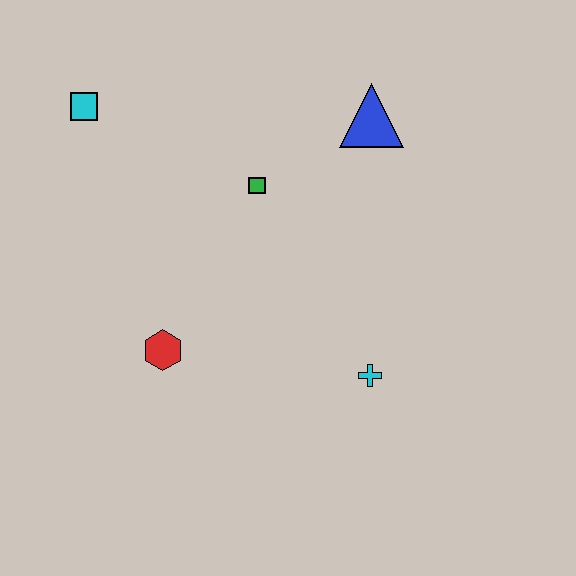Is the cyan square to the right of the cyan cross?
No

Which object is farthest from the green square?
The cyan cross is farthest from the green square.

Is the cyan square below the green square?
No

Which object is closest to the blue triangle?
The green square is closest to the blue triangle.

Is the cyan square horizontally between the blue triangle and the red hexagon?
No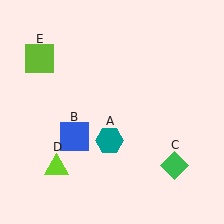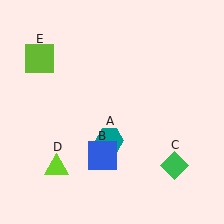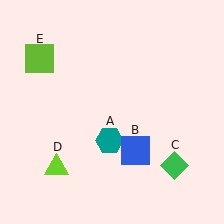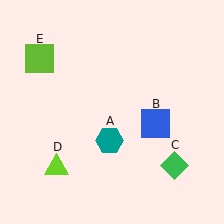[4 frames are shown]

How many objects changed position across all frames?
1 object changed position: blue square (object B).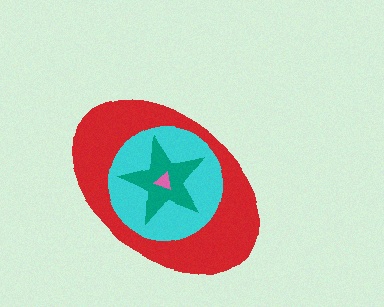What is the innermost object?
The pink triangle.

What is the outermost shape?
The red ellipse.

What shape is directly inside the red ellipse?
The cyan circle.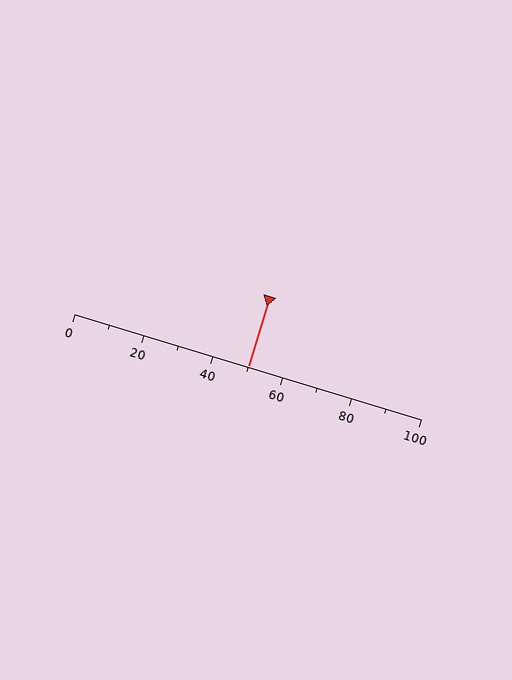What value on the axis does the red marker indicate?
The marker indicates approximately 50.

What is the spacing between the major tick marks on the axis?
The major ticks are spaced 20 apart.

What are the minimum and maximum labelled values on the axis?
The axis runs from 0 to 100.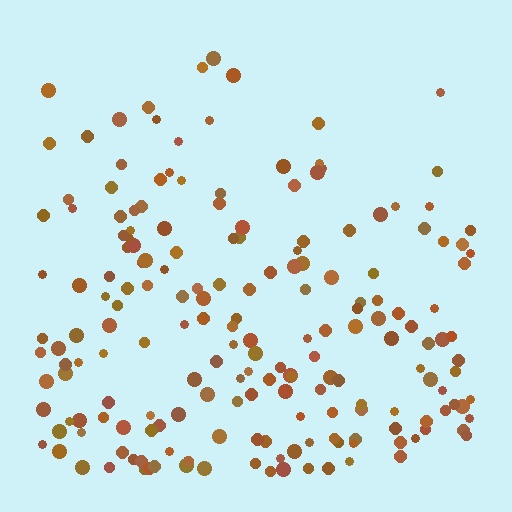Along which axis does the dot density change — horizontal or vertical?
Vertical.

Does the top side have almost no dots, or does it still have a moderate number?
Still a moderate number, just noticeably fewer than the bottom.